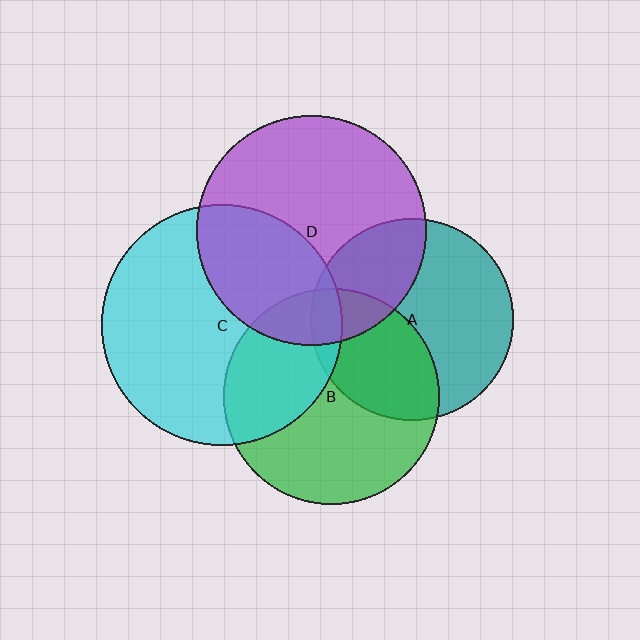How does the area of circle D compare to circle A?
Approximately 1.3 times.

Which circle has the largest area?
Circle C (cyan).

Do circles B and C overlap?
Yes.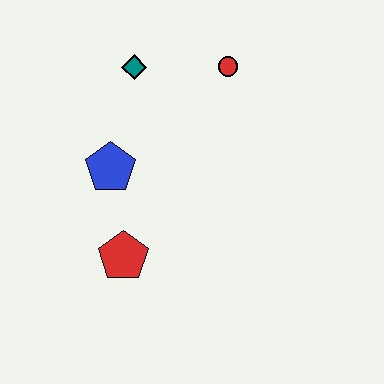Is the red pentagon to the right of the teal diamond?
No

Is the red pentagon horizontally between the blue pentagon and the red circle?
Yes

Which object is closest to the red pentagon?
The blue pentagon is closest to the red pentagon.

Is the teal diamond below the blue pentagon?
No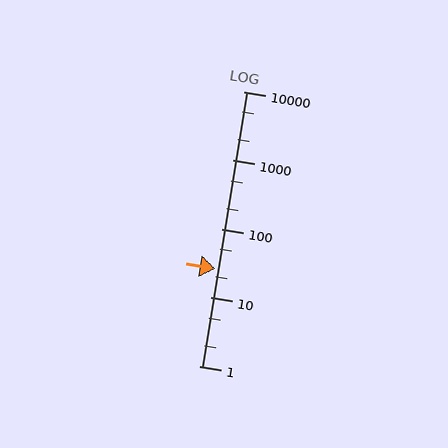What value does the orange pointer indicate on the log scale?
The pointer indicates approximately 26.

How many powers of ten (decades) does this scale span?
The scale spans 4 decades, from 1 to 10000.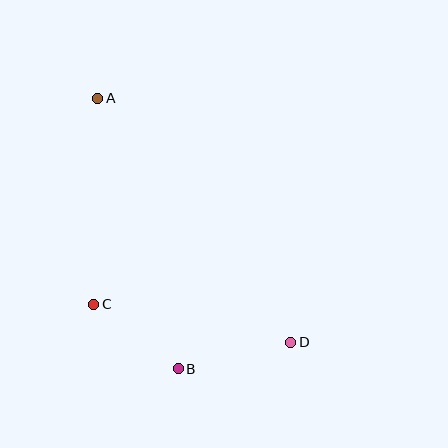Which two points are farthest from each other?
Points A and D are farthest from each other.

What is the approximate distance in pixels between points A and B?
The distance between A and B is approximately 282 pixels.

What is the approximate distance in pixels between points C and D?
The distance between C and D is approximately 201 pixels.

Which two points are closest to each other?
Points B and C are closest to each other.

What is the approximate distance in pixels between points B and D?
The distance between B and D is approximately 115 pixels.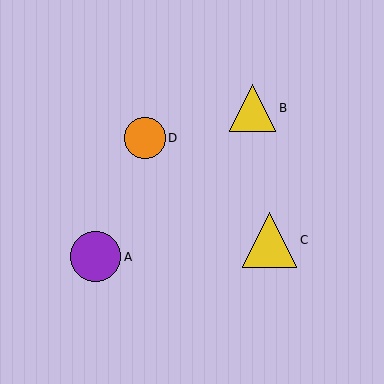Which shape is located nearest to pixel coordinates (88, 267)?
The purple circle (labeled A) at (96, 257) is nearest to that location.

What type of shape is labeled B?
Shape B is a yellow triangle.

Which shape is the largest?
The yellow triangle (labeled C) is the largest.